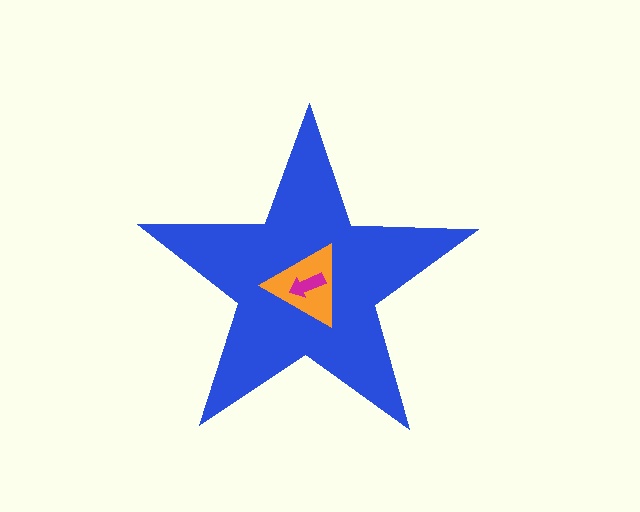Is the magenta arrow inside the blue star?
Yes.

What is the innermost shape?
The magenta arrow.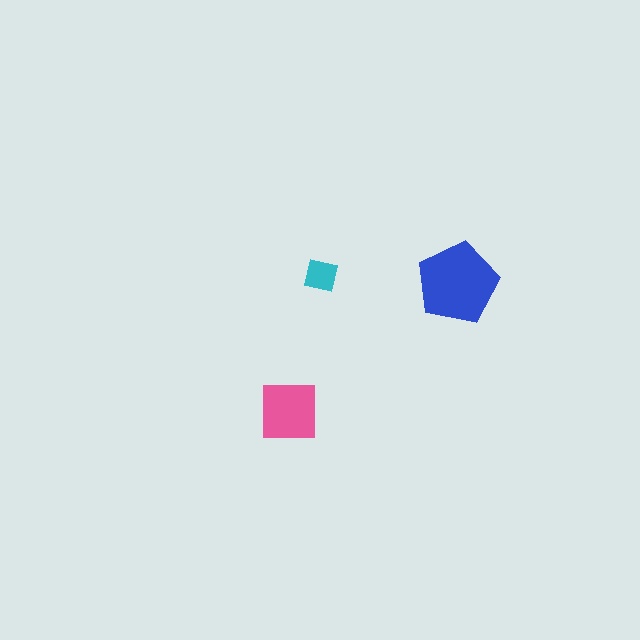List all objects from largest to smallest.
The blue pentagon, the pink square, the cyan square.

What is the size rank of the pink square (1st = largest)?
2nd.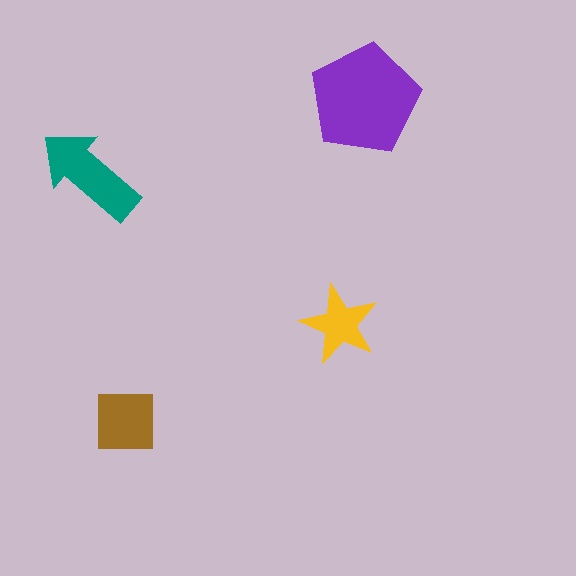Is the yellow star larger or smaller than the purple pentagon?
Smaller.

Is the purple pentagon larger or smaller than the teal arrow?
Larger.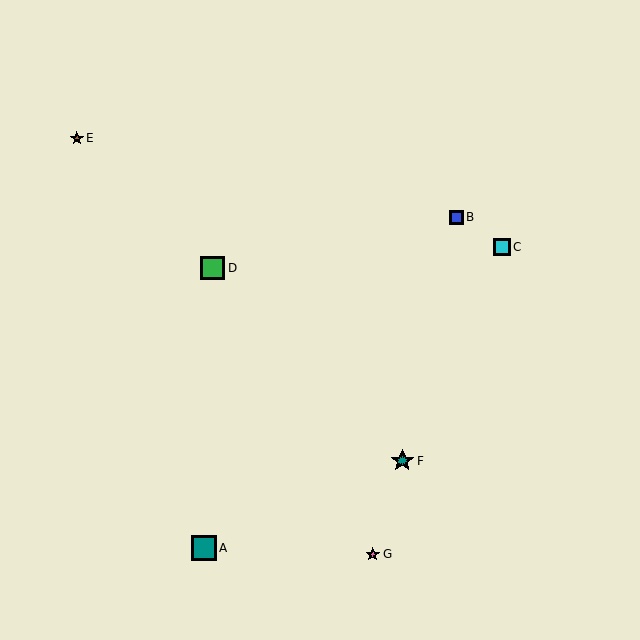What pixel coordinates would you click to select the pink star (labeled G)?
Click at (373, 554) to select the pink star G.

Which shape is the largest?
The teal square (labeled A) is the largest.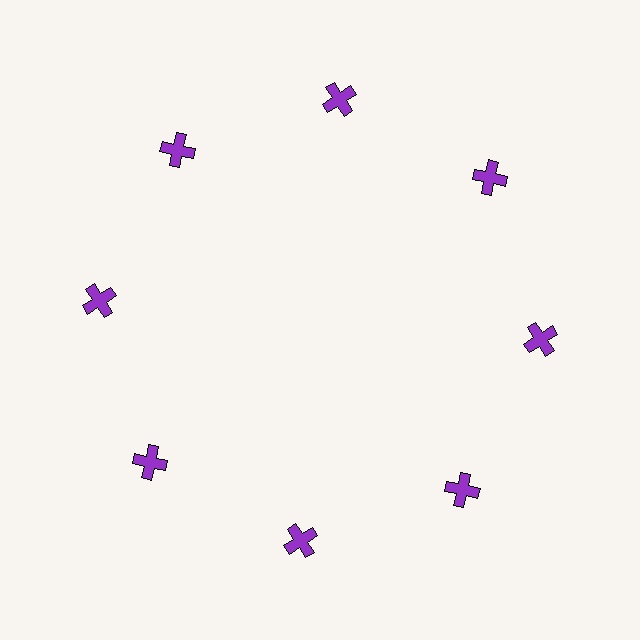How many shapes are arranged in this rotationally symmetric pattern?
There are 8 shapes, arranged in 8 groups of 1.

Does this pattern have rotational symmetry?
Yes, this pattern has 8-fold rotational symmetry. It looks the same after rotating 45 degrees around the center.